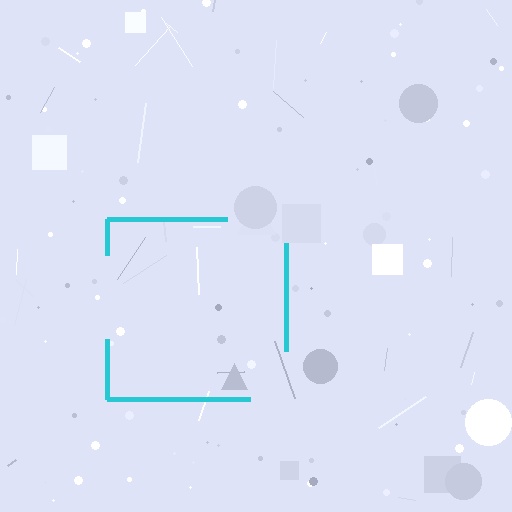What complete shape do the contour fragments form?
The contour fragments form a square.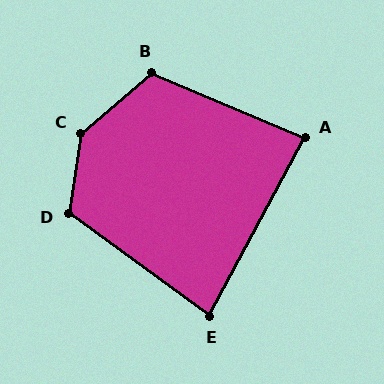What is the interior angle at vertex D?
Approximately 117 degrees (obtuse).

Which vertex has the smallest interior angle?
E, at approximately 82 degrees.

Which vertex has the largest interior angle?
C, at approximately 139 degrees.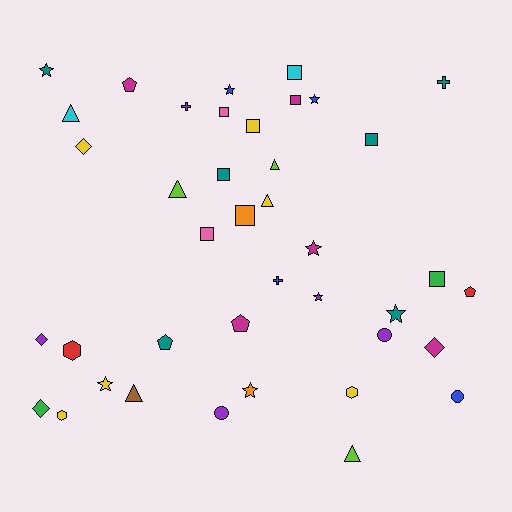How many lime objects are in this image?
There are 3 lime objects.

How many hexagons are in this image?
There are 3 hexagons.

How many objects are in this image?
There are 40 objects.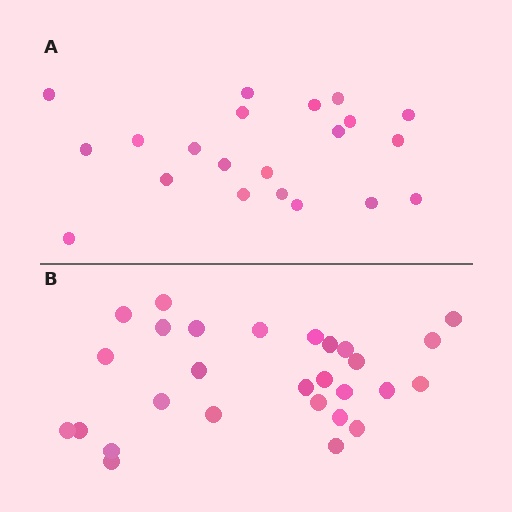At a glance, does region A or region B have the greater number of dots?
Region B (the bottom region) has more dots.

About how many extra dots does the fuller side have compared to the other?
Region B has roughly 8 or so more dots than region A.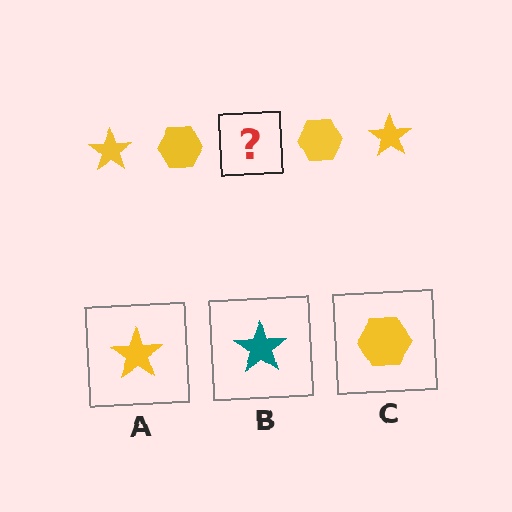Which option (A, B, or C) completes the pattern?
A.